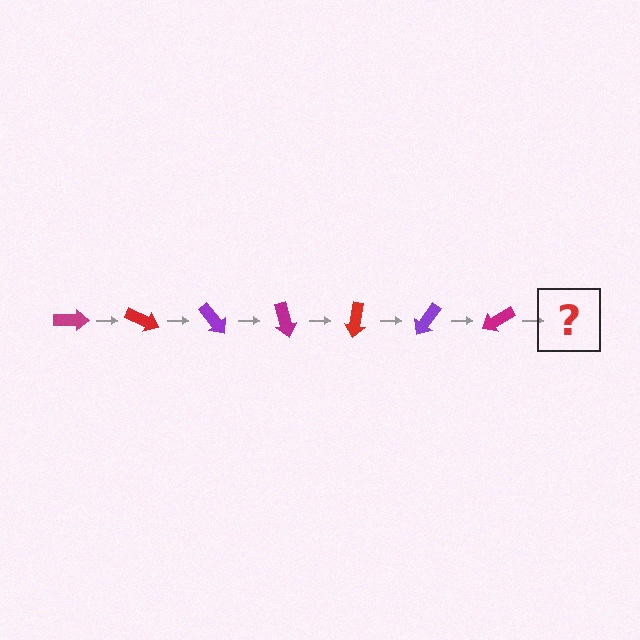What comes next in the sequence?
The next element should be a red arrow, rotated 175 degrees from the start.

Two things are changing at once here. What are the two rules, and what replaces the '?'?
The two rules are that it rotates 25 degrees each step and the color cycles through magenta, red, and purple. The '?' should be a red arrow, rotated 175 degrees from the start.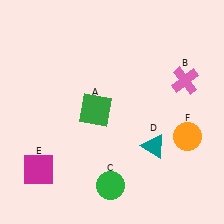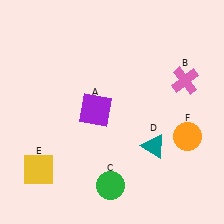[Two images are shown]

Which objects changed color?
A changed from green to purple. E changed from magenta to yellow.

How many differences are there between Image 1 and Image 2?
There are 2 differences between the two images.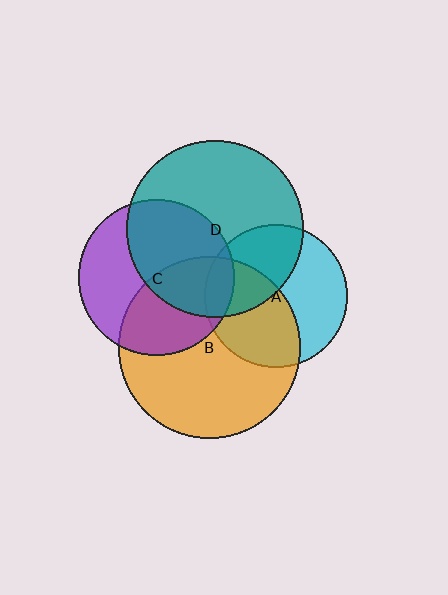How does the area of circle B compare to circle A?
Approximately 1.6 times.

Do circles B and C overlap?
Yes.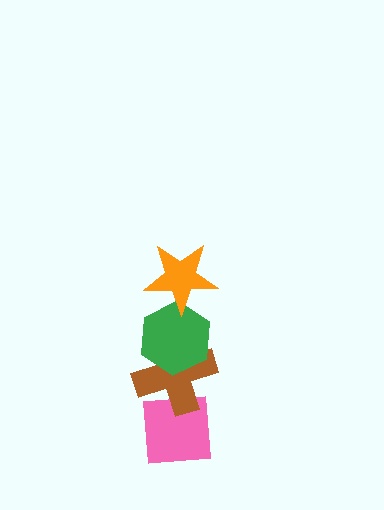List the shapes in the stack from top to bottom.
From top to bottom: the orange star, the green hexagon, the brown cross, the pink square.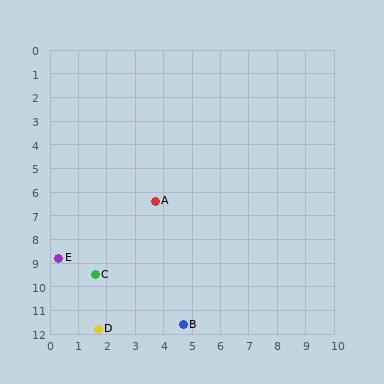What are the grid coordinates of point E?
Point E is at approximately (0.3, 8.8).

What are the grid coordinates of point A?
Point A is at approximately (3.7, 6.4).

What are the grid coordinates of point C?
Point C is at approximately (1.6, 9.5).